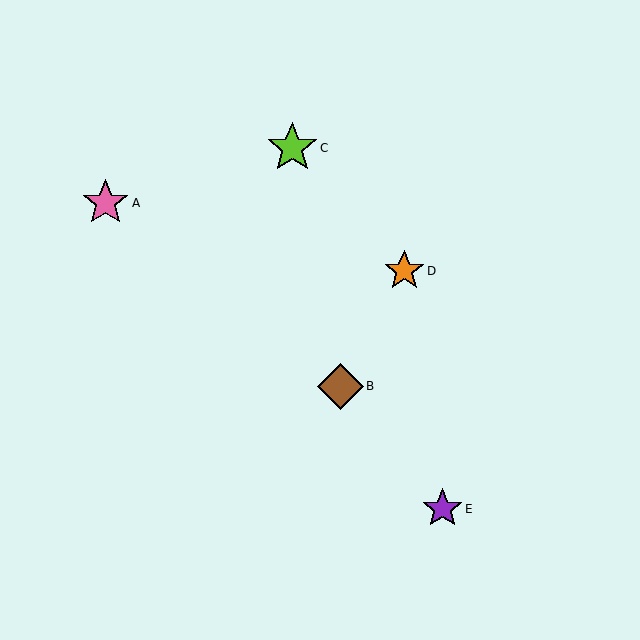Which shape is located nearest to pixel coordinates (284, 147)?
The lime star (labeled C) at (292, 148) is nearest to that location.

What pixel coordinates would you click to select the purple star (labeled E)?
Click at (442, 509) to select the purple star E.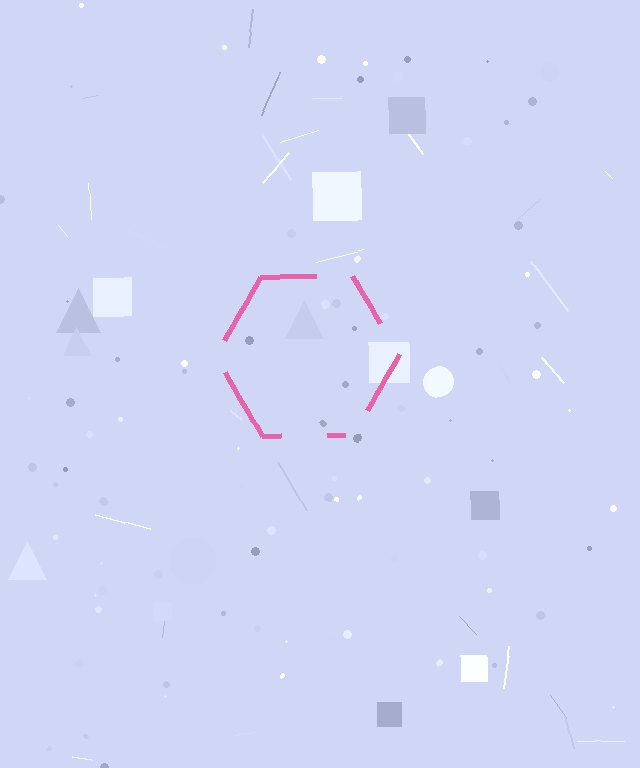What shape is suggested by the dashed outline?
The dashed outline suggests a hexagon.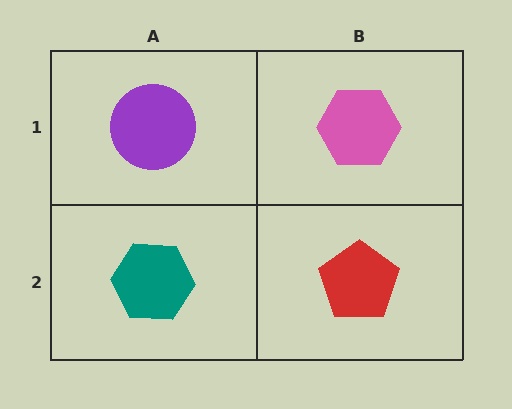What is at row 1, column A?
A purple circle.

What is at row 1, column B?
A pink hexagon.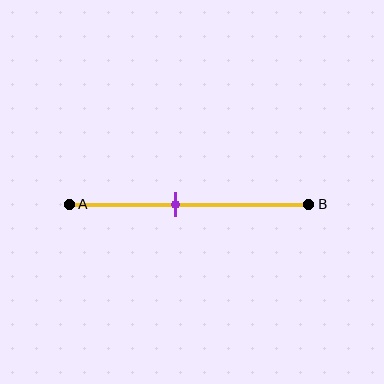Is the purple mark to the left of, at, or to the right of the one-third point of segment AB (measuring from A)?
The purple mark is to the right of the one-third point of segment AB.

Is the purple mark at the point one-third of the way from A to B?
No, the mark is at about 45% from A, not at the 33% one-third point.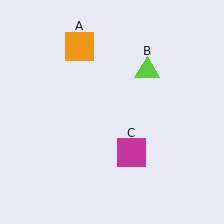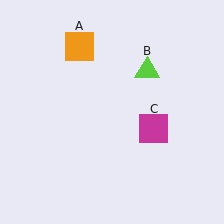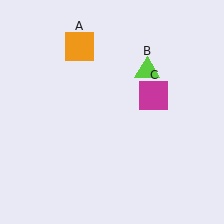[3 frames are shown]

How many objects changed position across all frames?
1 object changed position: magenta square (object C).